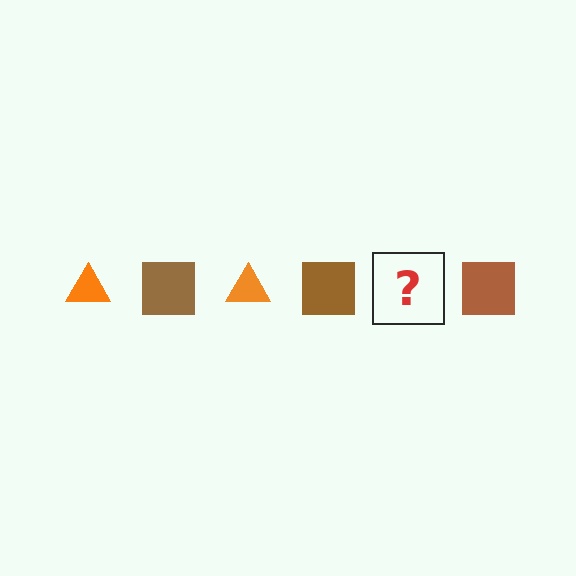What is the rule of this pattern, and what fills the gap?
The rule is that the pattern alternates between orange triangle and brown square. The gap should be filled with an orange triangle.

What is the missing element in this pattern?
The missing element is an orange triangle.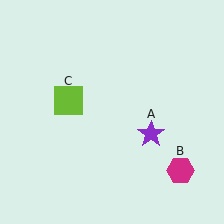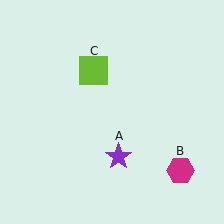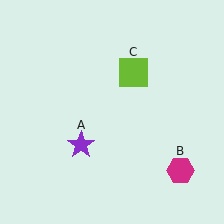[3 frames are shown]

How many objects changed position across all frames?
2 objects changed position: purple star (object A), lime square (object C).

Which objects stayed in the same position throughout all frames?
Magenta hexagon (object B) remained stationary.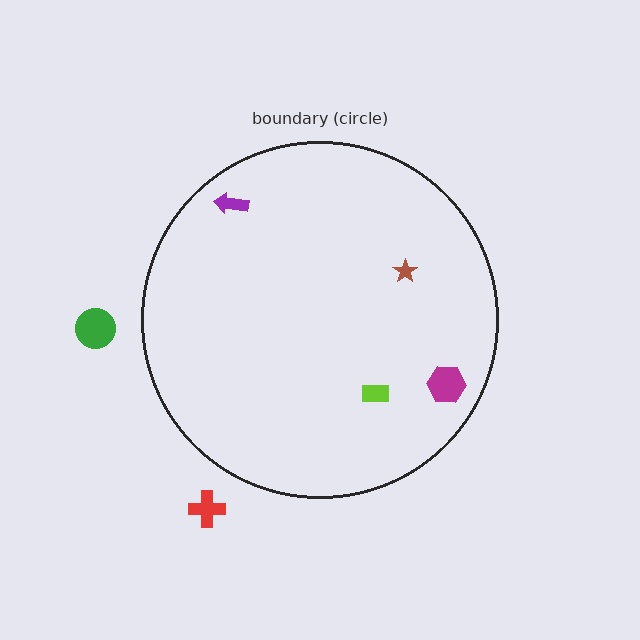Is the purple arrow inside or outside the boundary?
Inside.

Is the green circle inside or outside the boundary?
Outside.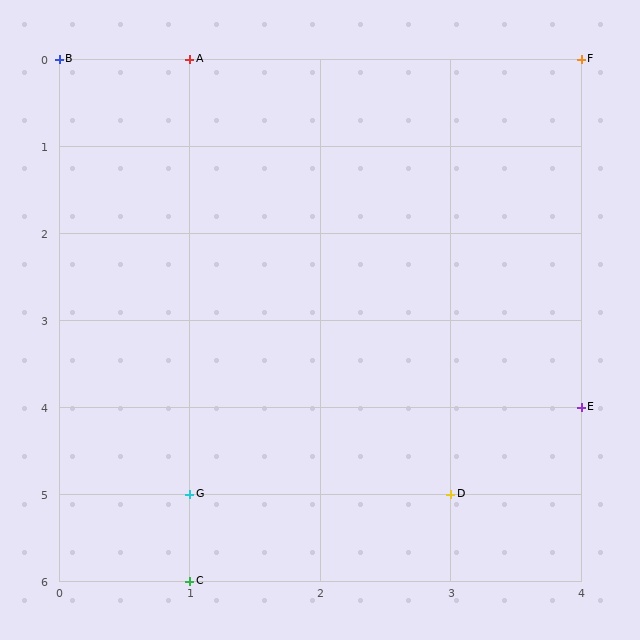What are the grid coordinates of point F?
Point F is at grid coordinates (4, 0).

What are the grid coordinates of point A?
Point A is at grid coordinates (1, 0).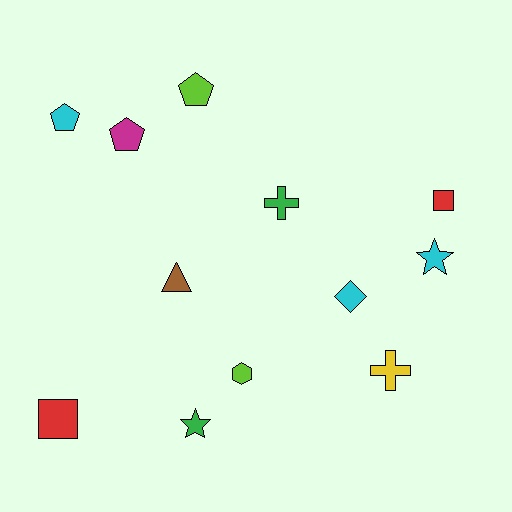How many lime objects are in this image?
There are 2 lime objects.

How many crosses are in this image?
There are 2 crosses.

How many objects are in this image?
There are 12 objects.